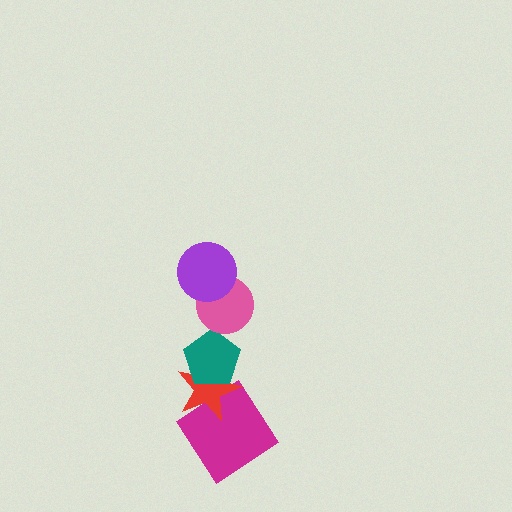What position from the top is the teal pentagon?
The teal pentagon is 3rd from the top.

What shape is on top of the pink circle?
The purple circle is on top of the pink circle.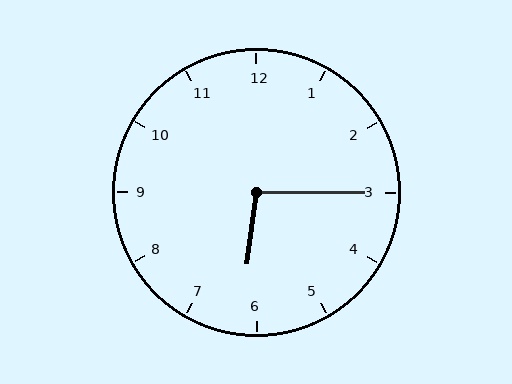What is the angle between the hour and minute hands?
Approximately 98 degrees.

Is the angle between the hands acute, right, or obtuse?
It is obtuse.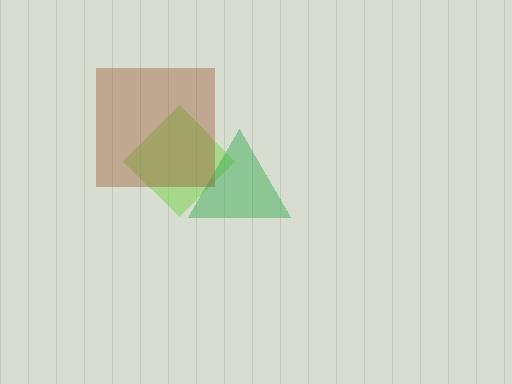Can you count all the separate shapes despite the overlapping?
Yes, there are 3 separate shapes.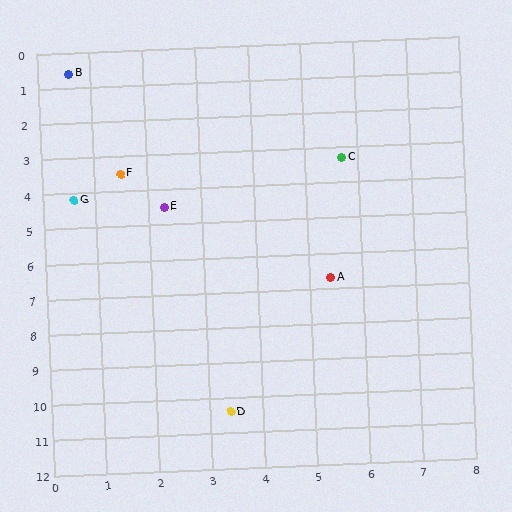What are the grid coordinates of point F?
Point F is at approximately (1.5, 3.5).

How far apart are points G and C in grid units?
Points G and C are about 5.2 grid units apart.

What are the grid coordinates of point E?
Point E is at approximately (2.3, 4.5).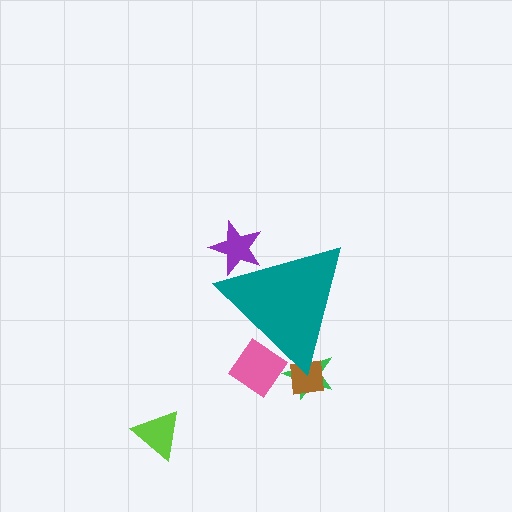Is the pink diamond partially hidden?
Yes, the pink diamond is partially hidden behind the teal triangle.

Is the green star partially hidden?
Yes, the green star is partially hidden behind the teal triangle.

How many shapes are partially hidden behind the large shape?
4 shapes are partially hidden.